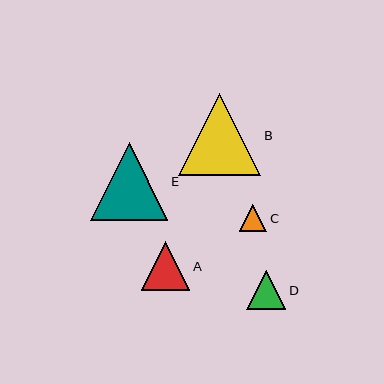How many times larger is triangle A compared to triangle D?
Triangle A is approximately 1.2 times the size of triangle D.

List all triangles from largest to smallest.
From largest to smallest: B, E, A, D, C.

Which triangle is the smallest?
Triangle C is the smallest with a size of approximately 27 pixels.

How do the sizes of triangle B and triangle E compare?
Triangle B and triangle E are approximately the same size.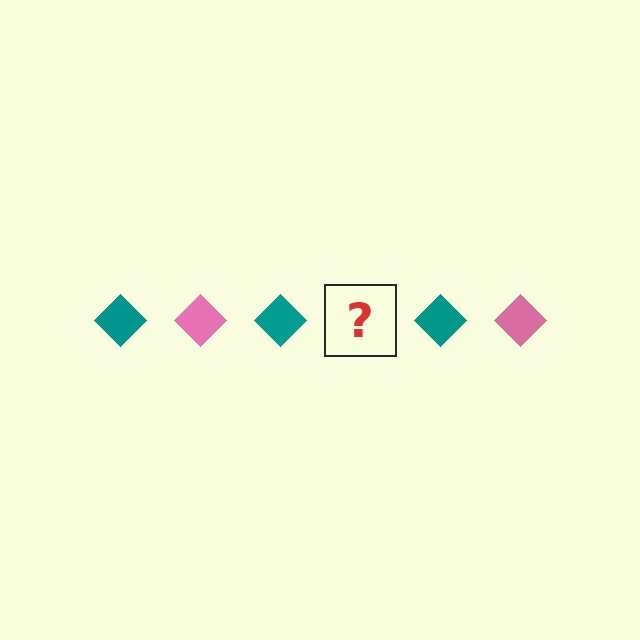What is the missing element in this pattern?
The missing element is a pink diamond.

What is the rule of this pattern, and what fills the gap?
The rule is that the pattern cycles through teal, pink diamonds. The gap should be filled with a pink diamond.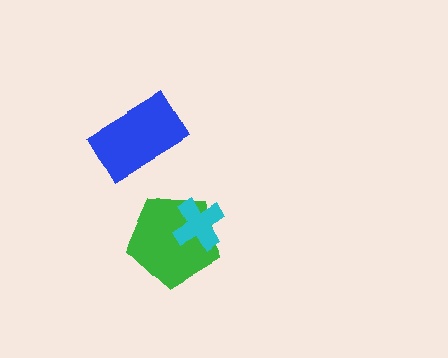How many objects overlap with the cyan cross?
1 object overlaps with the cyan cross.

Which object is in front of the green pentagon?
The cyan cross is in front of the green pentagon.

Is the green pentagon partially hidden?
Yes, it is partially covered by another shape.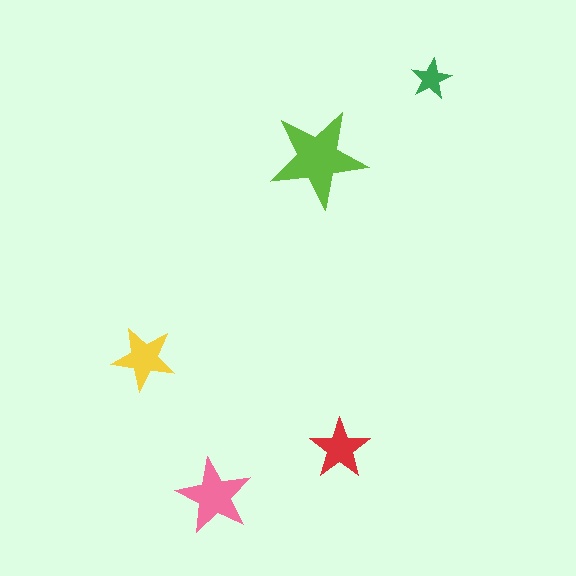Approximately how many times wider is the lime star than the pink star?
About 1.5 times wider.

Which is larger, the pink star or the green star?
The pink one.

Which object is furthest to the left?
The yellow star is leftmost.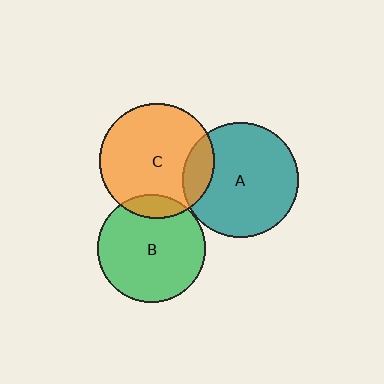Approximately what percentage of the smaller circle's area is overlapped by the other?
Approximately 10%.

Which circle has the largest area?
Circle A (teal).